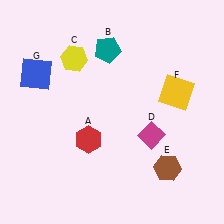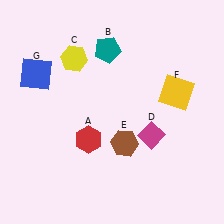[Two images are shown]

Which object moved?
The brown hexagon (E) moved left.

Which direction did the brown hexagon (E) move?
The brown hexagon (E) moved left.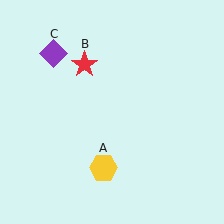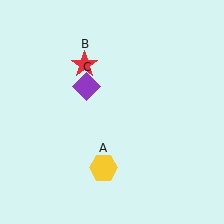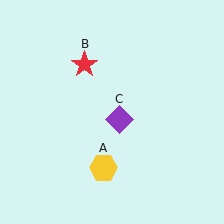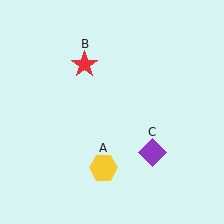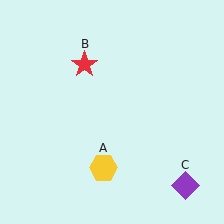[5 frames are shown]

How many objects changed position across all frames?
1 object changed position: purple diamond (object C).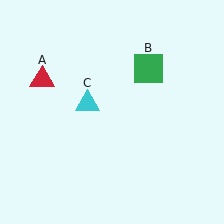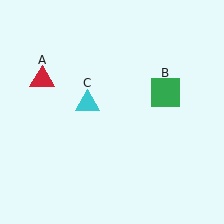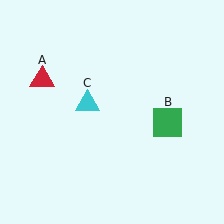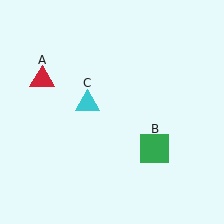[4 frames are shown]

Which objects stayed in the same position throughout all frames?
Red triangle (object A) and cyan triangle (object C) remained stationary.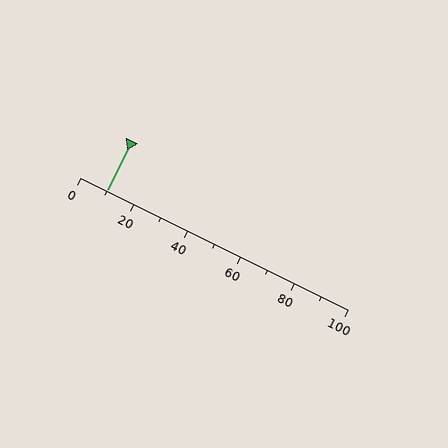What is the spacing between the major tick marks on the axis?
The major ticks are spaced 20 apart.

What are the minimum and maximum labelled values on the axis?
The axis runs from 0 to 100.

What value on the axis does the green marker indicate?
The marker indicates approximately 10.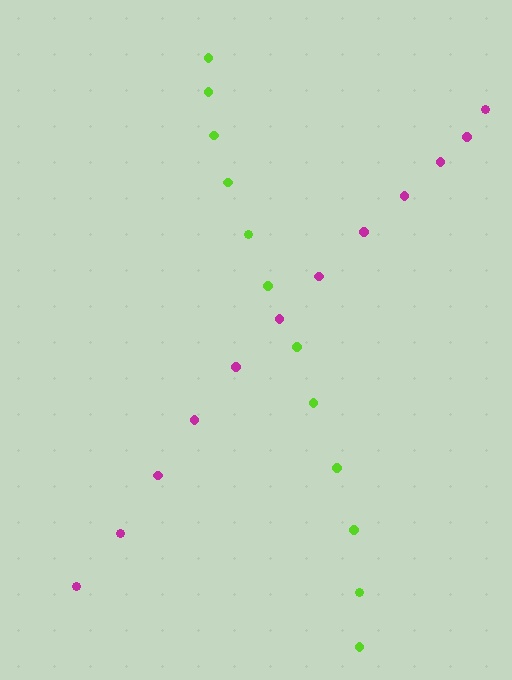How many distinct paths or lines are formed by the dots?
There are 2 distinct paths.